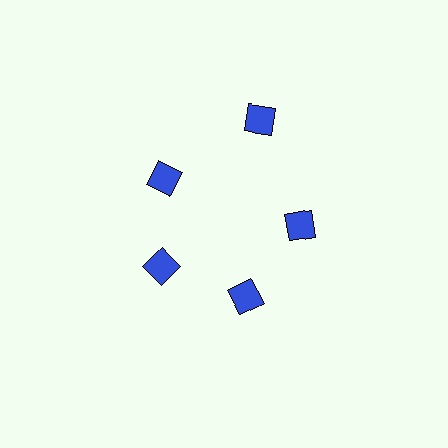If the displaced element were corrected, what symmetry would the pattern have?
It would have 5-fold rotational symmetry — the pattern would map onto itself every 72 degrees.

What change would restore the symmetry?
The symmetry would be restored by moving it inward, back onto the ring so that all 5 diamonds sit at equal angles and equal distance from the center.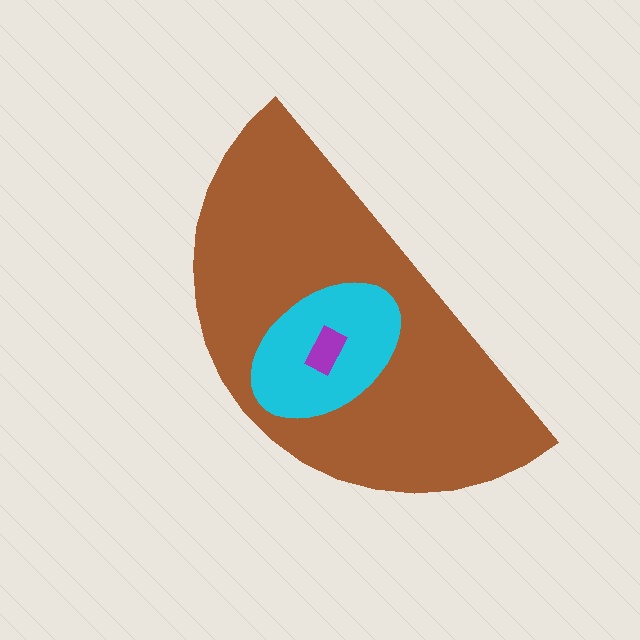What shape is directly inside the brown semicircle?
The cyan ellipse.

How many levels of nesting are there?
3.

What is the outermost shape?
The brown semicircle.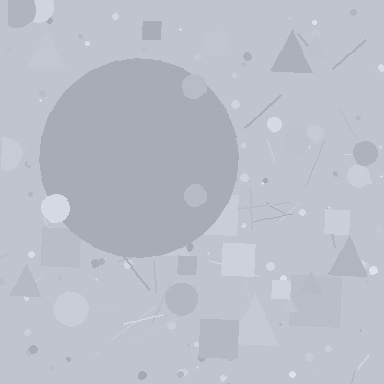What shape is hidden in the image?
A circle is hidden in the image.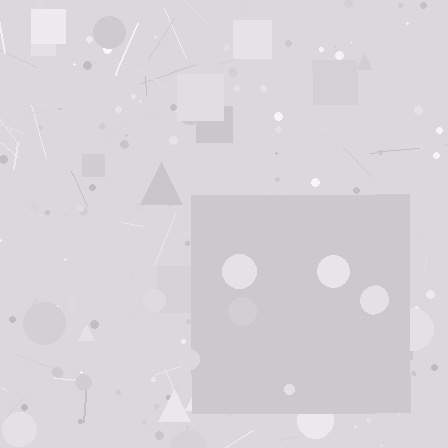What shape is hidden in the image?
A square is hidden in the image.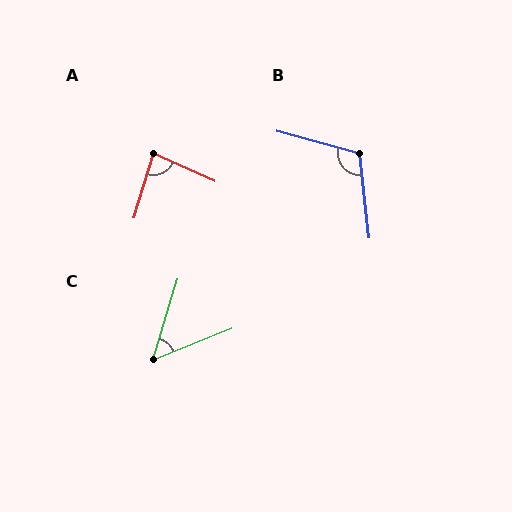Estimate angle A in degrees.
Approximately 82 degrees.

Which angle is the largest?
B, at approximately 112 degrees.